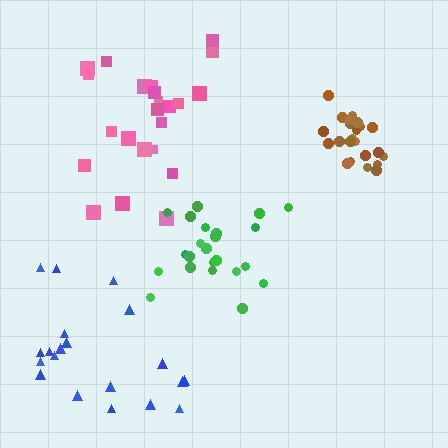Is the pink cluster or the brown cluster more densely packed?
Brown.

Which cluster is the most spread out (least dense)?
Blue.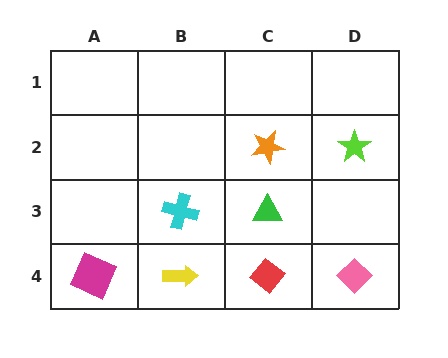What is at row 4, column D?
A pink diamond.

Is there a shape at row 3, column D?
No, that cell is empty.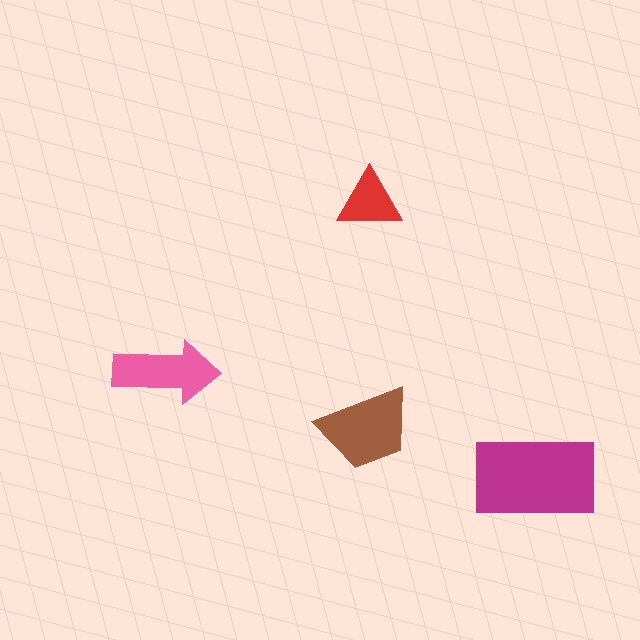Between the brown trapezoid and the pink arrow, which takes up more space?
The brown trapezoid.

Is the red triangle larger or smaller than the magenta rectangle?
Smaller.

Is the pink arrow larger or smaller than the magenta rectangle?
Smaller.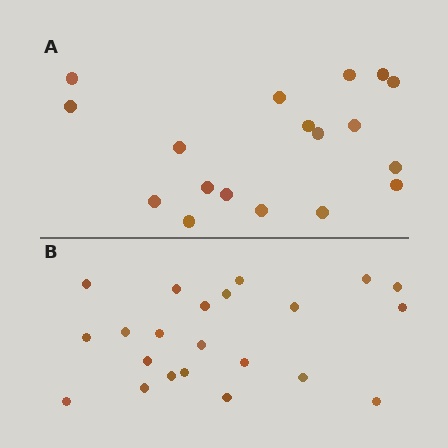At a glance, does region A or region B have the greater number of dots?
Region B (the bottom region) has more dots.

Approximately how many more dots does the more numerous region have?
Region B has about 4 more dots than region A.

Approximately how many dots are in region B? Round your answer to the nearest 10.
About 20 dots. (The exact count is 22, which rounds to 20.)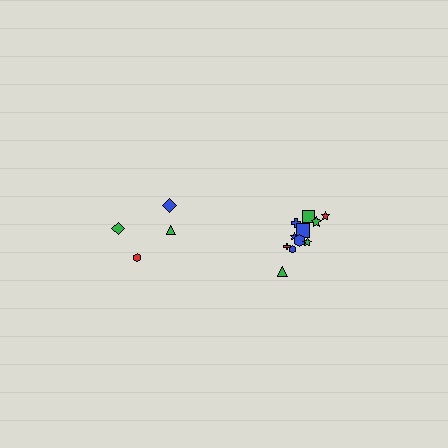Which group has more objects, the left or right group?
The right group.